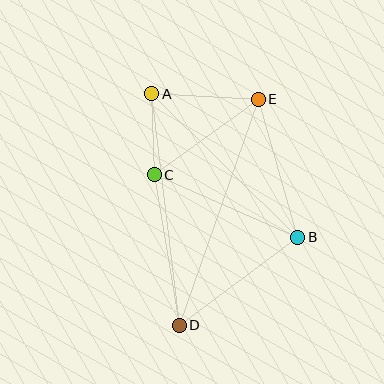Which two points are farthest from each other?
Points D and E are farthest from each other.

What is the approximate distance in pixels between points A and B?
The distance between A and B is approximately 204 pixels.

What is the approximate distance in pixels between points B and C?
The distance between B and C is approximately 157 pixels.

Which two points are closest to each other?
Points A and C are closest to each other.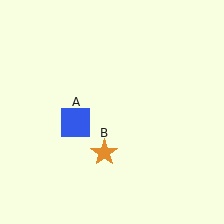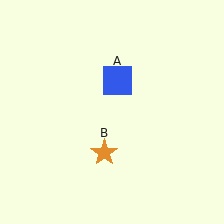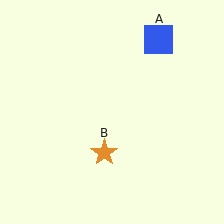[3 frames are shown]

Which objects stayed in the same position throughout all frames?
Orange star (object B) remained stationary.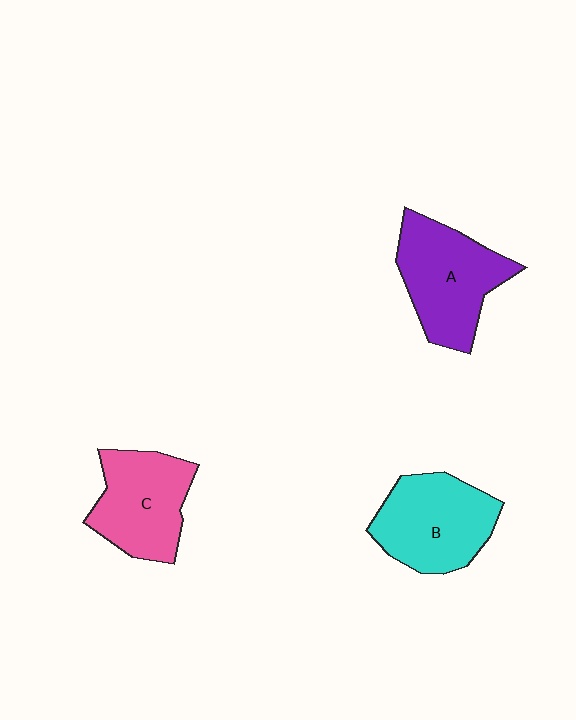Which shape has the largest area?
Shape A (purple).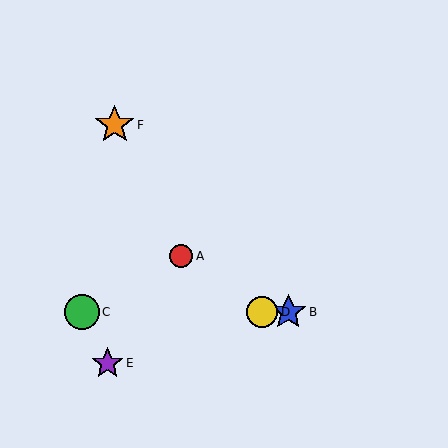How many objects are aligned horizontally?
3 objects (B, C, D) are aligned horizontally.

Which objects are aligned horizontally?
Objects B, C, D are aligned horizontally.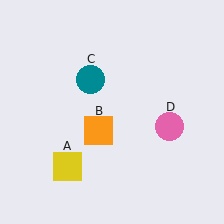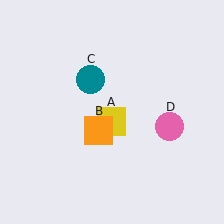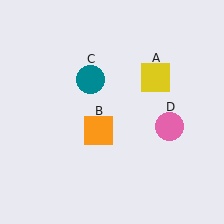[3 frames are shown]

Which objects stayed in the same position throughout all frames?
Orange square (object B) and teal circle (object C) and pink circle (object D) remained stationary.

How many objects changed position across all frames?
1 object changed position: yellow square (object A).